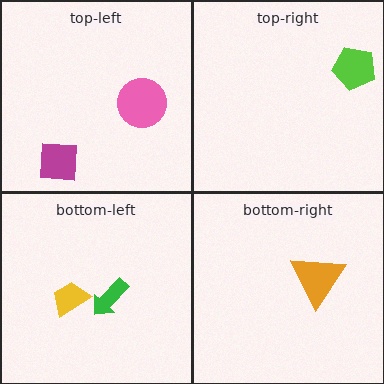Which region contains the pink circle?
The top-left region.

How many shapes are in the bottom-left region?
2.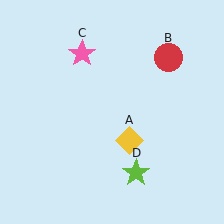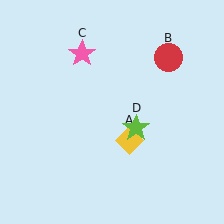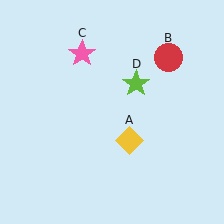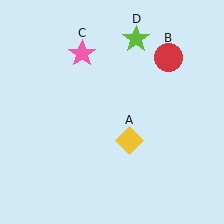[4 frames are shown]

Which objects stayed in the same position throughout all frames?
Yellow diamond (object A) and red circle (object B) and pink star (object C) remained stationary.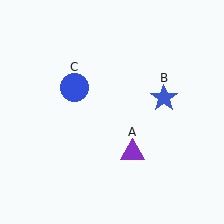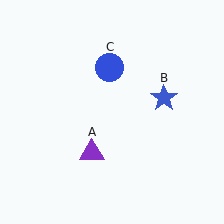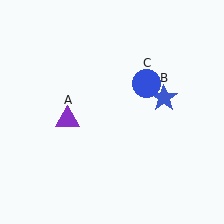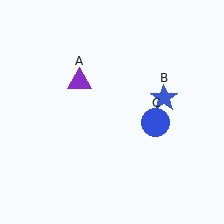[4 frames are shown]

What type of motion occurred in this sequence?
The purple triangle (object A), blue circle (object C) rotated clockwise around the center of the scene.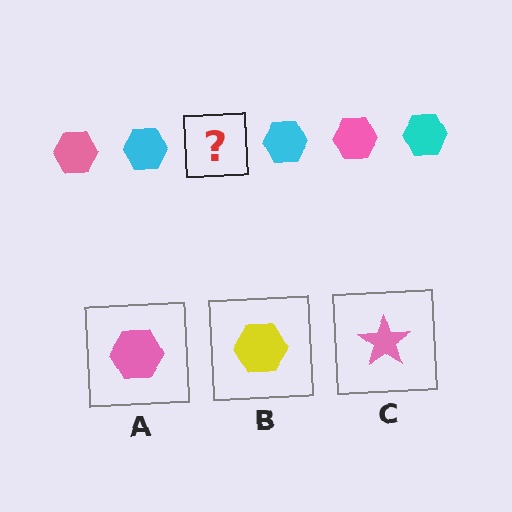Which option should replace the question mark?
Option A.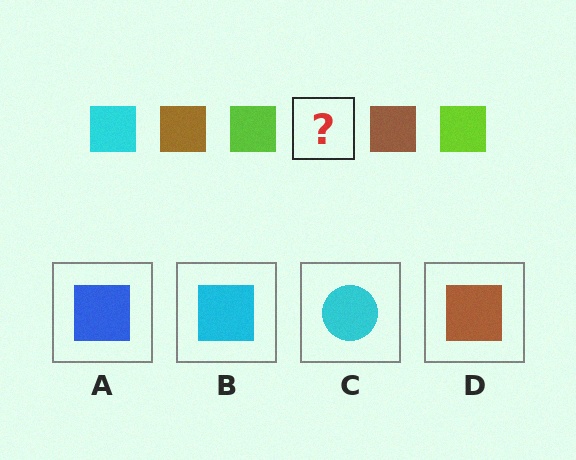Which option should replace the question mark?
Option B.